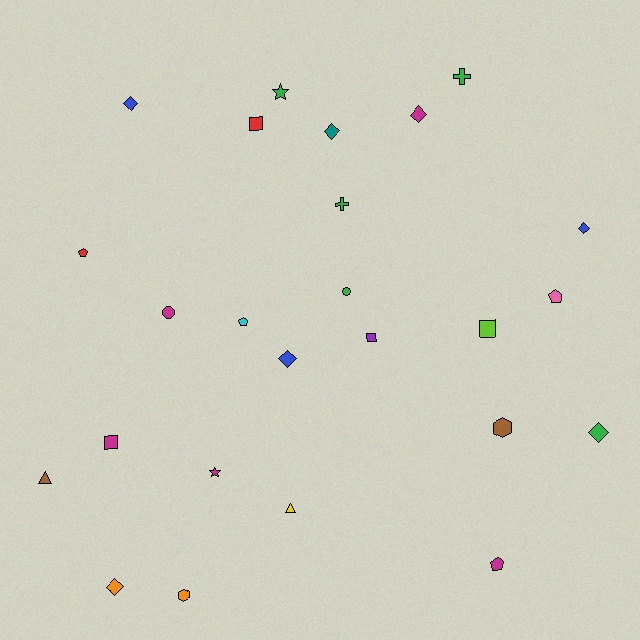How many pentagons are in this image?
There are 4 pentagons.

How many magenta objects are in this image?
There are 5 magenta objects.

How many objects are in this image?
There are 25 objects.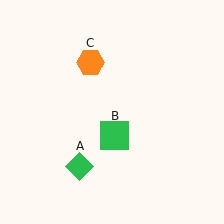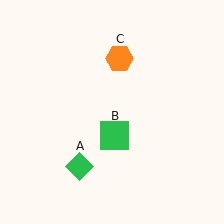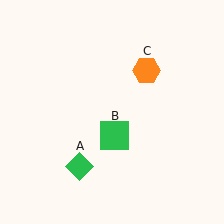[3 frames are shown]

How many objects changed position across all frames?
1 object changed position: orange hexagon (object C).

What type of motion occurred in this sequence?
The orange hexagon (object C) rotated clockwise around the center of the scene.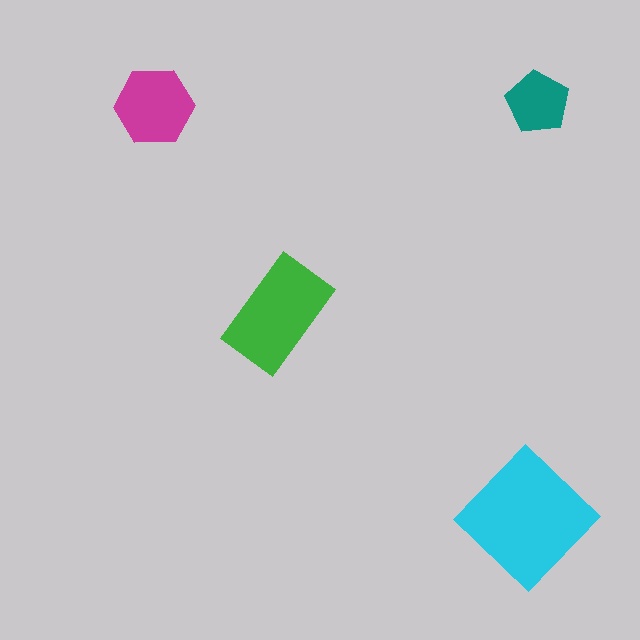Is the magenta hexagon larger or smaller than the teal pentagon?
Larger.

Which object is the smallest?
The teal pentagon.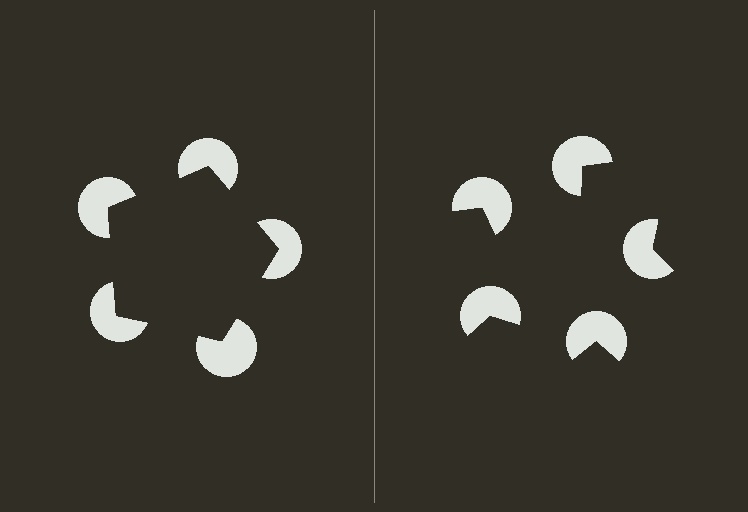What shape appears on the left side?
An illusory pentagon.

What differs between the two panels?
The pac-man discs are positioned identically on both sides; only the wedge orientations differ. On the left they align to a pentagon; on the right they are misaligned.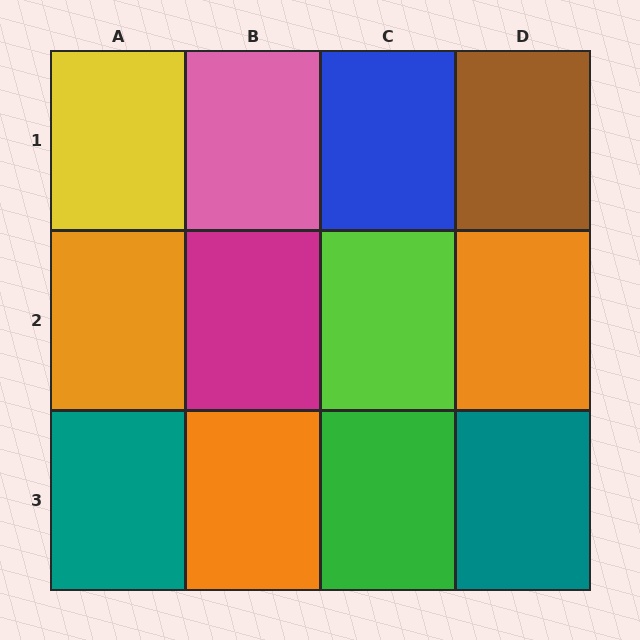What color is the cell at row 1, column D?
Brown.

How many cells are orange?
3 cells are orange.